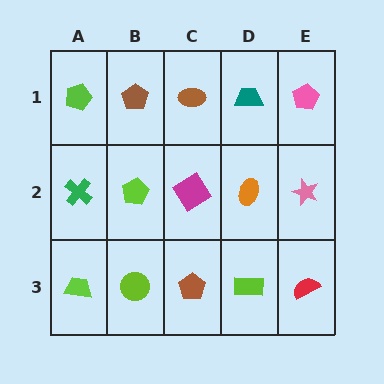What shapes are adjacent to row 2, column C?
A brown ellipse (row 1, column C), a brown pentagon (row 3, column C), a lime pentagon (row 2, column B), an orange ellipse (row 2, column D).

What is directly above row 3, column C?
A magenta diamond.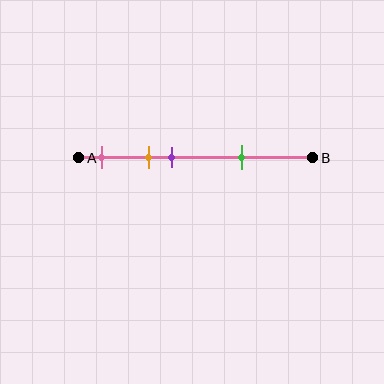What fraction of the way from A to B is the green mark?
The green mark is approximately 70% (0.7) of the way from A to B.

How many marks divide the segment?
There are 4 marks dividing the segment.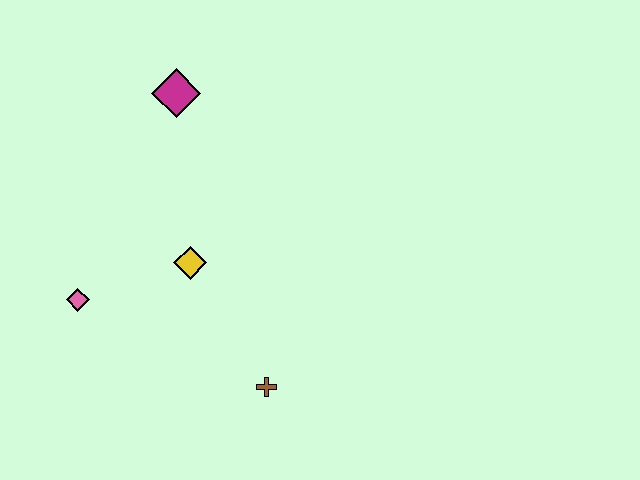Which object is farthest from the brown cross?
The magenta diamond is farthest from the brown cross.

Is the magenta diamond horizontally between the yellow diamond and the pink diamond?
Yes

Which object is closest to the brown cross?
The yellow diamond is closest to the brown cross.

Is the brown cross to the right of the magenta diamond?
Yes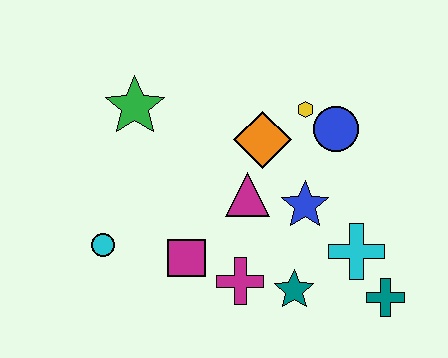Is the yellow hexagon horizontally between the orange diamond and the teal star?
No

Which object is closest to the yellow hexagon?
The blue circle is closest to the yellow hexagon.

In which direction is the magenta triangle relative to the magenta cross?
The magenta triangle is above the magenta cross.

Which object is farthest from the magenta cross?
The green star is farthest from the magenta cross.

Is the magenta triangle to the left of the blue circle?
Yes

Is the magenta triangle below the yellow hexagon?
Yes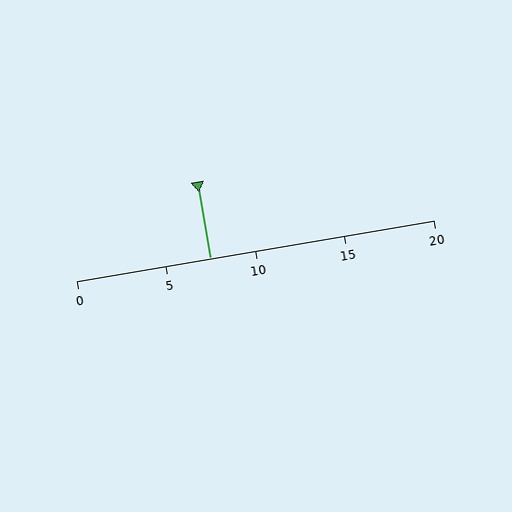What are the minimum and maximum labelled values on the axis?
The axis runs from 0 to 20.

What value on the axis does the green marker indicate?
The marker indicates approximately 7.5.